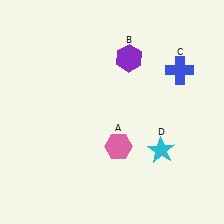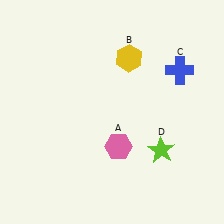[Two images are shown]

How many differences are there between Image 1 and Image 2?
There are 2 differences between the two images.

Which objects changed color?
B changed from purple to yellow. D changed from cyan to lime.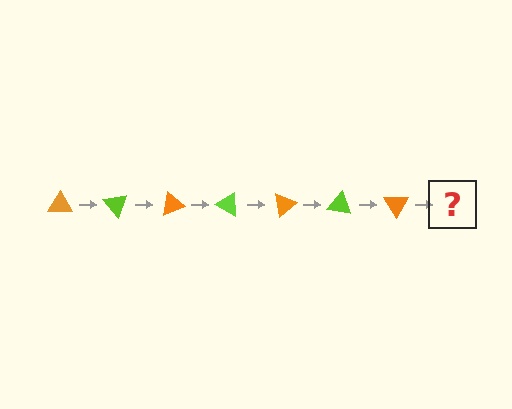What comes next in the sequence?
The next element should be a lime triangle, rotated 350 degrees from the start.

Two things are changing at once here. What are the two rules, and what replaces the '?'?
The two rules are that it rotates 50 degrees each step and the color cycles through orange and lime. The '?' should be a lime triangle, rotated 350 degrees from the start.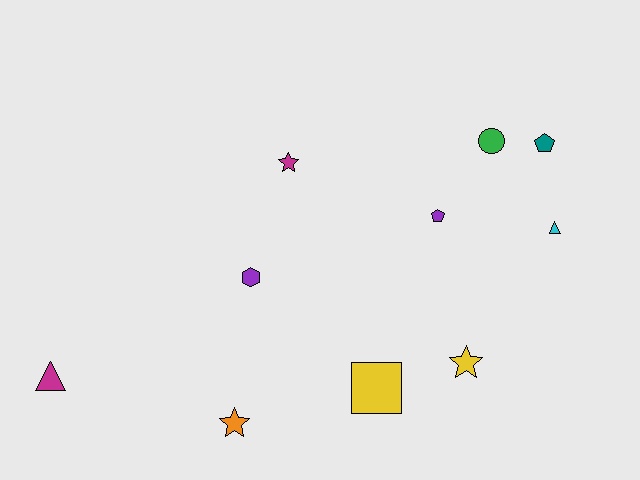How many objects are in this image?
There are 10 objects.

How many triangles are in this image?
There are 2 triangles.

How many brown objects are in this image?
There are no brown objects.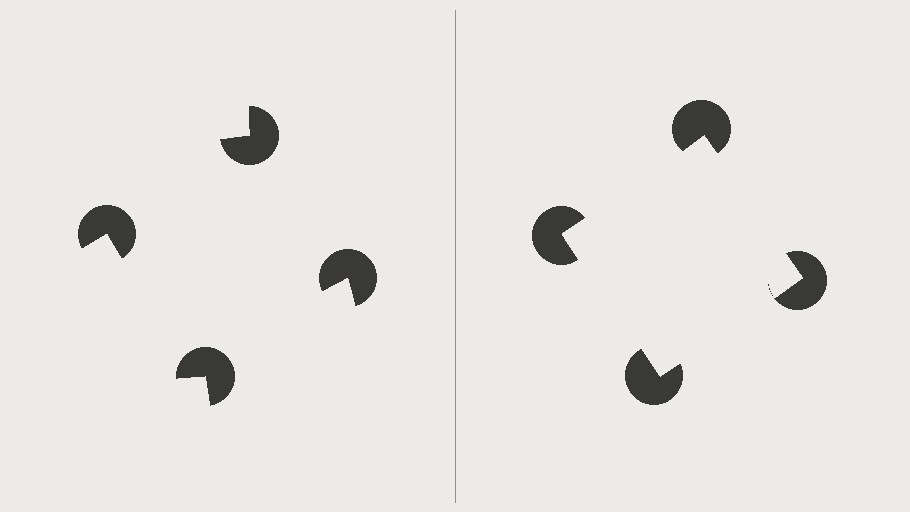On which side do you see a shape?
An illusory square appears on the right side. On the left side the wedge cuts are rotated, so no coherent shape forms.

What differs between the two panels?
The pac-man discs are positioned identically on both sides; only the wedge orientations differ. On the right they align to a square; on the left they are misaligned.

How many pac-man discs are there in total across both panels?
8 — 4 on each side.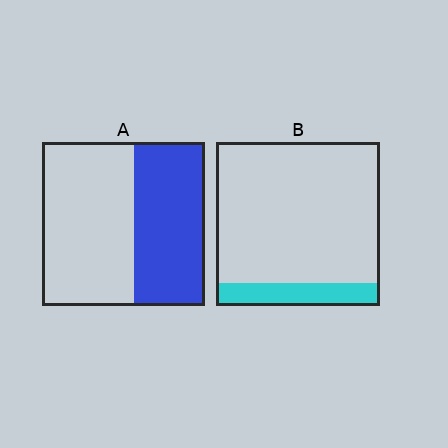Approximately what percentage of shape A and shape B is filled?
A is approximately 45% and B is approximately 15%.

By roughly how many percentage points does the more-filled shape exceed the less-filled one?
By roughly 30 percentage points (A over B).